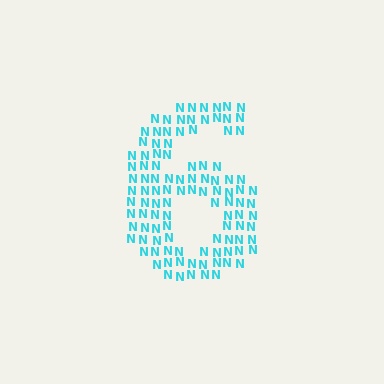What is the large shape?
The large shape is the digit 6.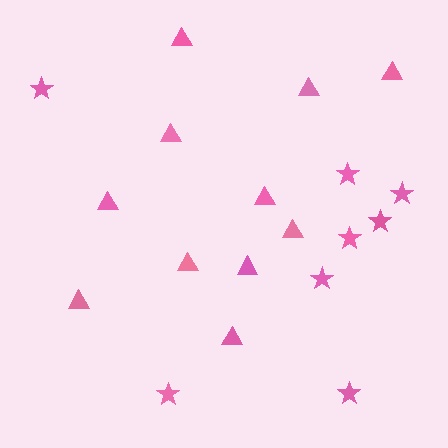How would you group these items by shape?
There are 2 groups: one group of triangles (11) and one group of stars (8).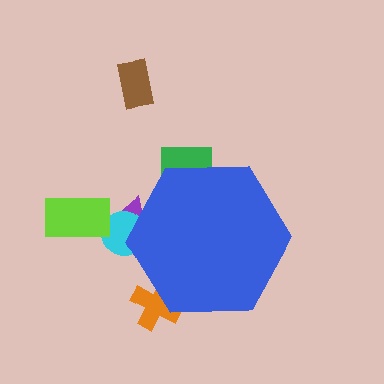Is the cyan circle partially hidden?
Yes, the cyan circle is partially hidden behind the blue hexagon.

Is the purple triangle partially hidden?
Yes, the purple triangle is partially hidden behind the blue hexagon.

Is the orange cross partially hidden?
Yes, the orange cross is partially hidden behind the blue hexagon.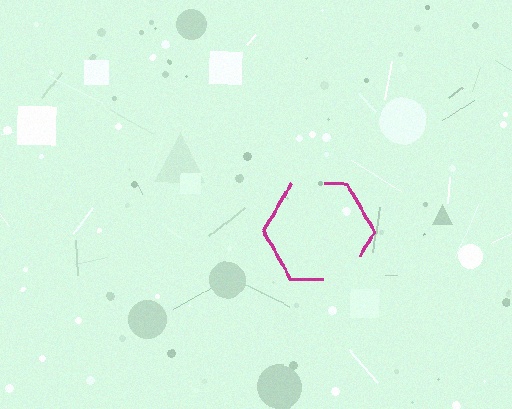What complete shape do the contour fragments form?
The contour fragments form a hexagon.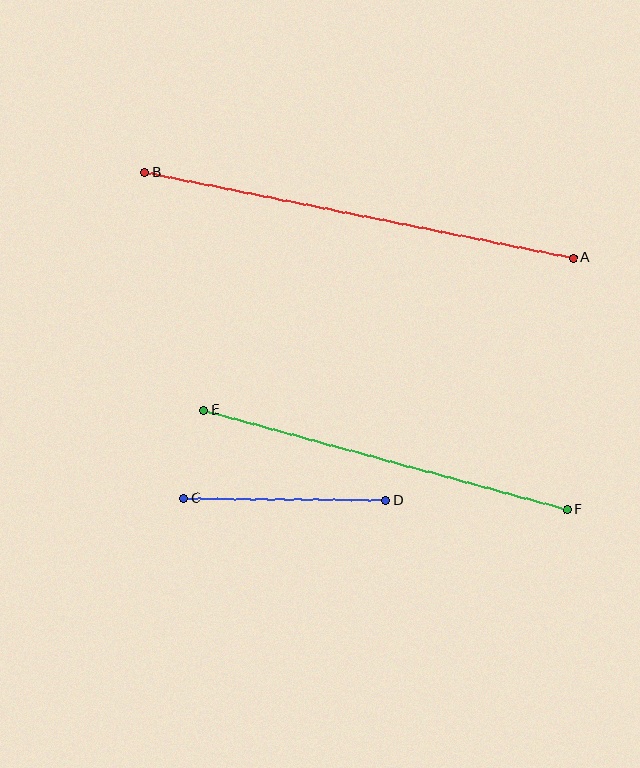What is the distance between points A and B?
The distance is approximately 437 pixels.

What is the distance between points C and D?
The distance is approximately 203 pixels.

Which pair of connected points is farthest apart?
Points A and B are farthest apart.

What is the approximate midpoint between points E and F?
The midpoint is at approximately (386, 460) pixels.